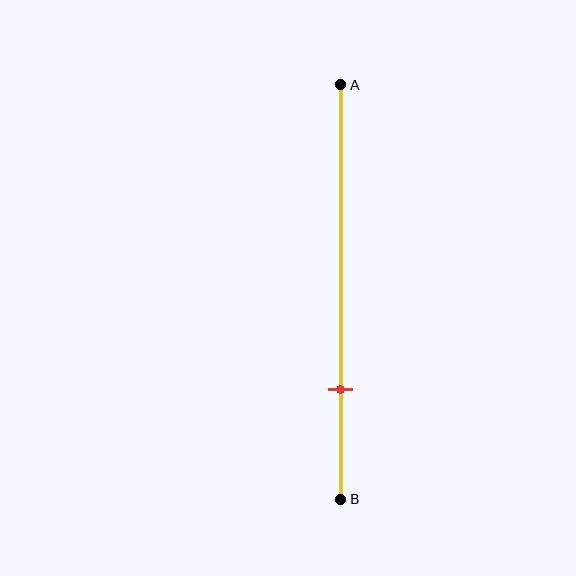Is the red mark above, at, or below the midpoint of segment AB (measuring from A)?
The red mark is below the midpoint of segment AB.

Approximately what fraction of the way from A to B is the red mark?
The red mark is approximately 75% of the way from A to B.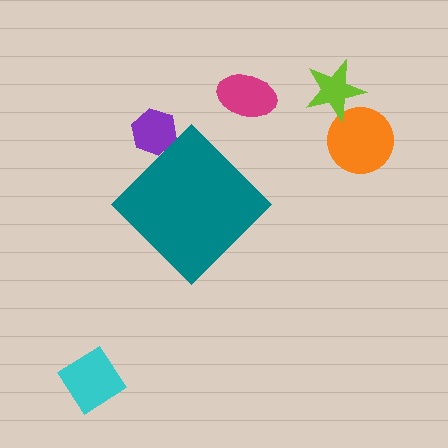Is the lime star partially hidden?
No, the lime star is fully visible.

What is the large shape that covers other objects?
A teal diamond.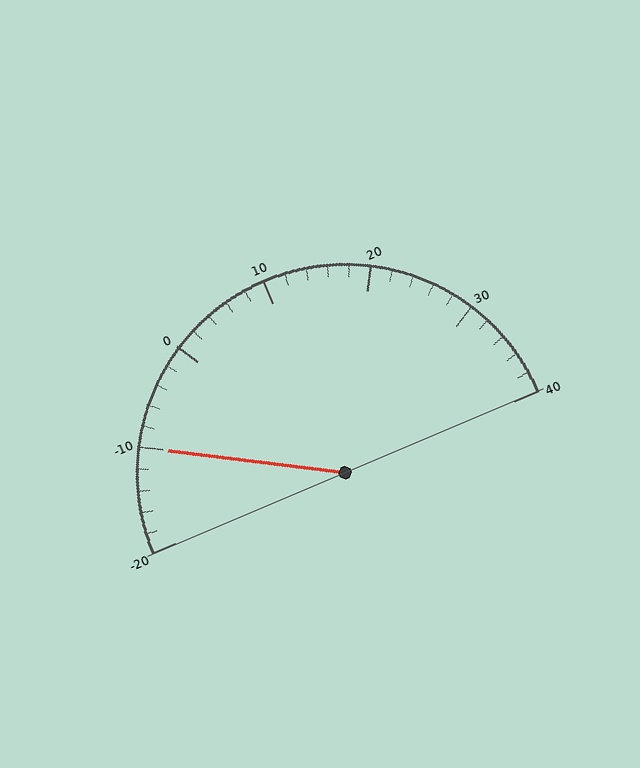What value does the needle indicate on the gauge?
The needle indicates approximately -10.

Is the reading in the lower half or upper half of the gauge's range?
The reading is in the lower half of the range (-20 to 40).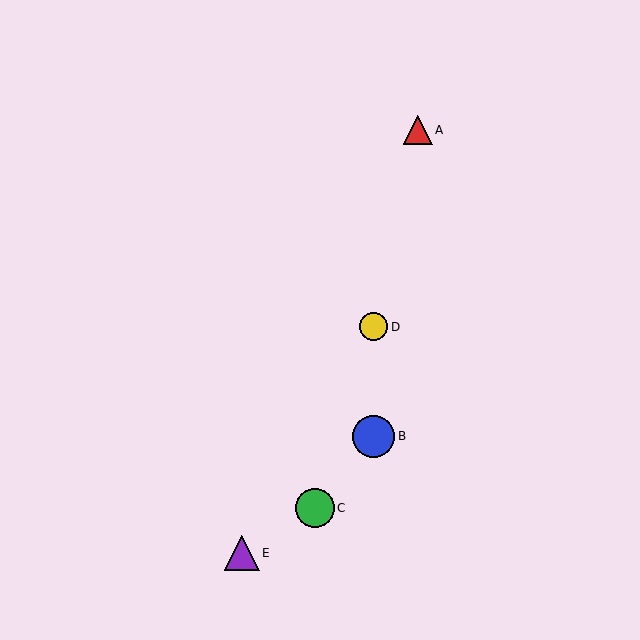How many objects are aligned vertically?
2 objects (B, D) are aligned vertically.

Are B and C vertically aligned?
No, B is at x≈374 and C is at x≈315.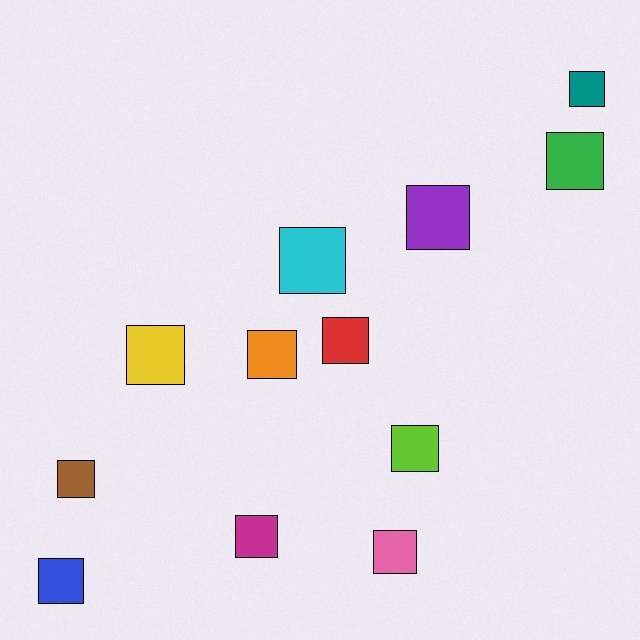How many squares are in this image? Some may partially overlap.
There are 12 squares.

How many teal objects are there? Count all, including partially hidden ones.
There is 1 teal object.